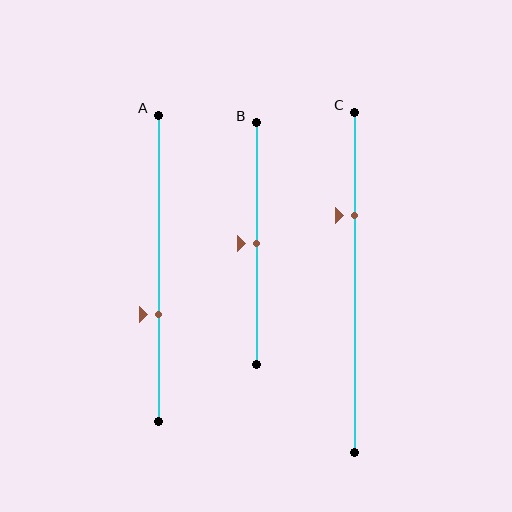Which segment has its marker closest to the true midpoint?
Segment B has its marker closest to the true midpoint.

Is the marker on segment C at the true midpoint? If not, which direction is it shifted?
No, the marker on segment C is shifted upward by about 20% of the segment length.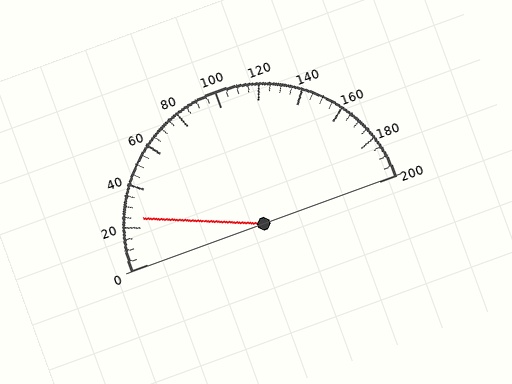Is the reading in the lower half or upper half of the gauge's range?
The reading is in the lower half of the range (0 to 200).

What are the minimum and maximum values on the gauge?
The gauge ranges from 0 to 200.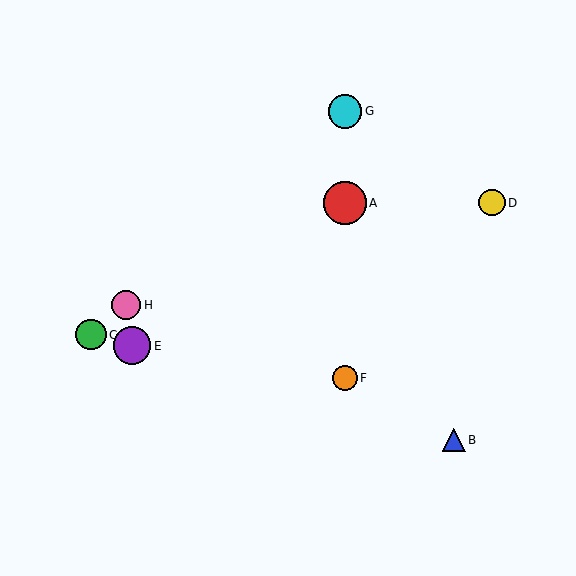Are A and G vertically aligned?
Yes, both are at x≈345.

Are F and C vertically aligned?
No, F is at x≈345 and C is at x≈91.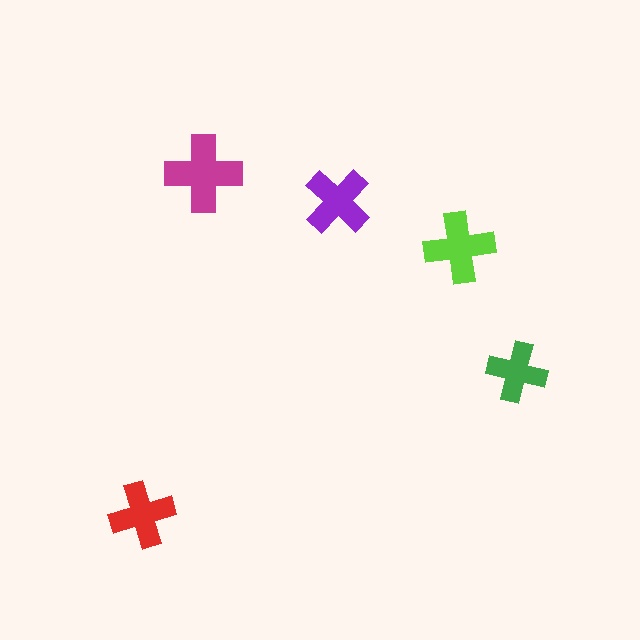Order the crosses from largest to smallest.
the magenta one, the lime one, the purple one, the red one, the green one.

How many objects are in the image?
There are 5 objects in the image.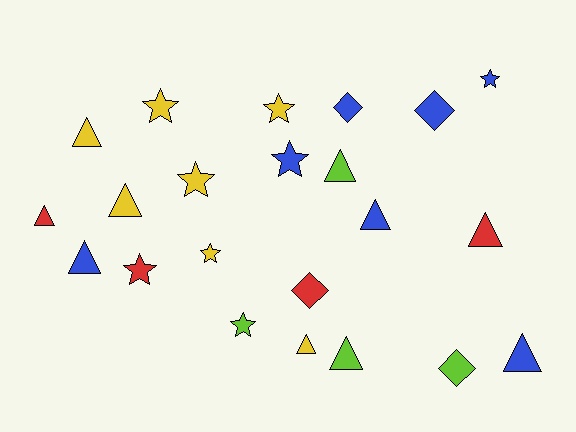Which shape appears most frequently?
Triangle, with 10 objects.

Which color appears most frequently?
Blue, with 7 objects.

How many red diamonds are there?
There is 1 red diamond.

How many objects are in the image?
There are 22 objects.